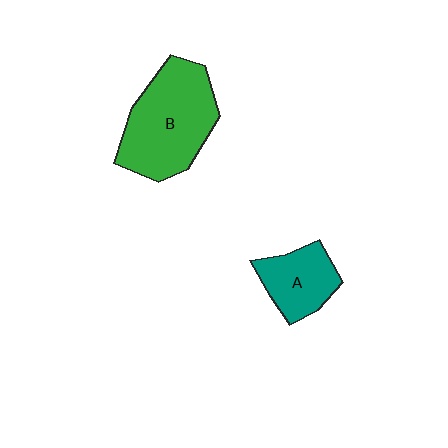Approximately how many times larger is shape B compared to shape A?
Approximately 1.9 times.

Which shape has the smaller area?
Shape A (teal).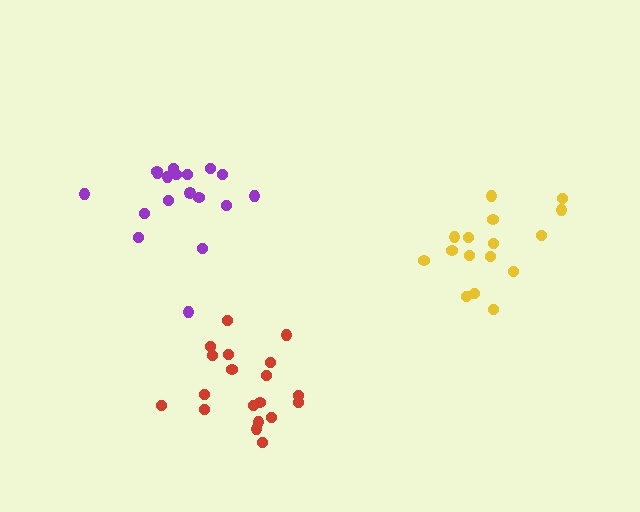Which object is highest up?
The purple cluster is topmost.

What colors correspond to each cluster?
The clusters are colored: yellow, red, purple.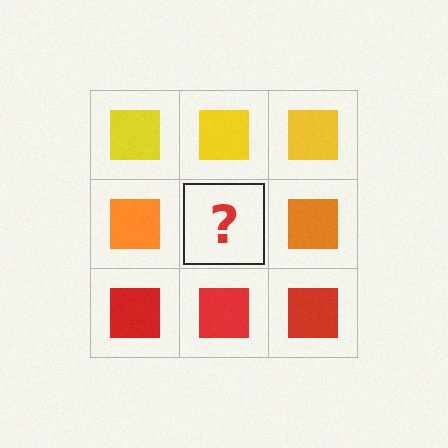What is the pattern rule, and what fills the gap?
The rule is that each row has a consistent color. The gap should be filled with an orange square.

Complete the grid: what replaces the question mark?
The question mark should be replaced with an orange square.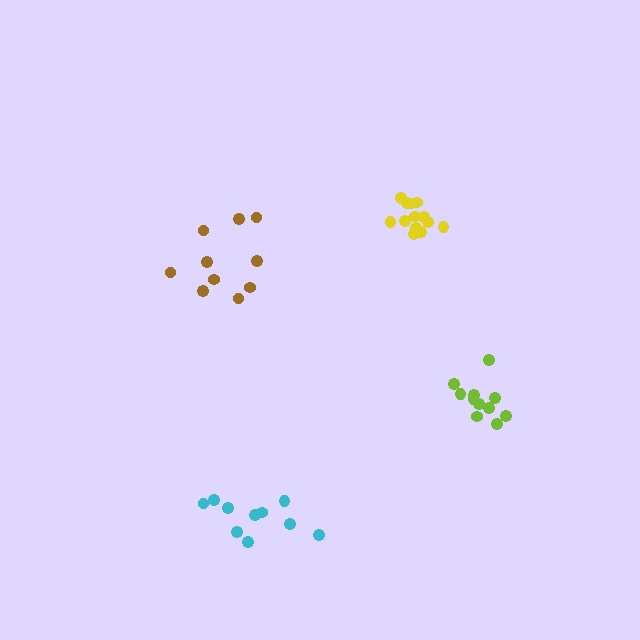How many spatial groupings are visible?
There are 4 spatial groupings.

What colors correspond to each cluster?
The clusters are colored: yellow, brown, lime, cyan.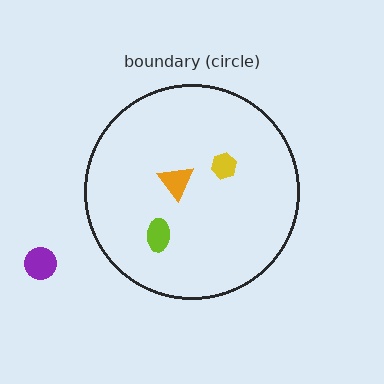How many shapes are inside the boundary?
3 inside, 1 outside.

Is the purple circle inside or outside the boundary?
Outside.